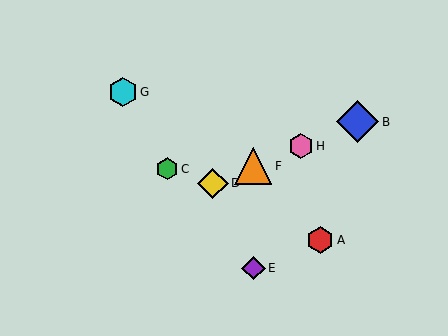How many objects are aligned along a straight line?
4 objects (B, D, F, H) are aligned along a straight line.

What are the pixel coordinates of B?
Object B is at (358, 122).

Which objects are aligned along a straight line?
Objects B, D, F, H are aligned along a straight line.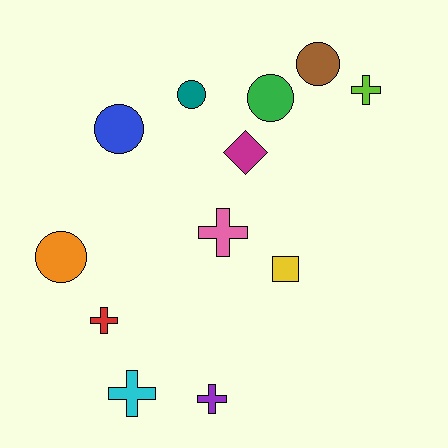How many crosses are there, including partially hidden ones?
There are 5 crosses.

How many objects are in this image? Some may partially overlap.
There are 12 objects.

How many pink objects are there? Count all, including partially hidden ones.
There is 1 pink object.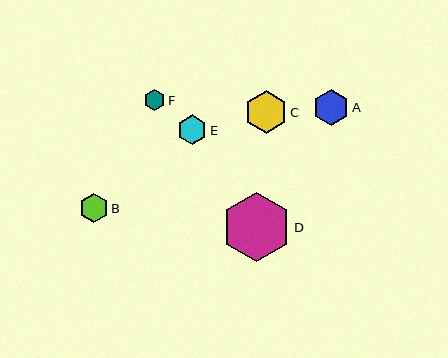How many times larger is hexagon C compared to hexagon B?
Hexagon C is approximately 1.5 times the size of hexagon B.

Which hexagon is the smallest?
Hexagon F is the smallest with a size of approximately 21 pixels.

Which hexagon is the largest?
Hexagon D is the largest with a size of approximately 69 pixels.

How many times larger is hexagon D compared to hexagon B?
Hexagon D is approximately 2.4 times the size of hexagon B.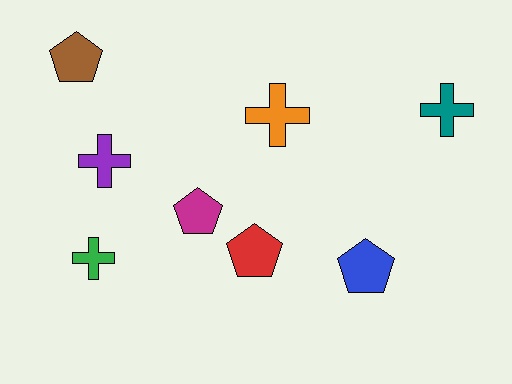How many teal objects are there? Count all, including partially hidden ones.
There is 1 teal object.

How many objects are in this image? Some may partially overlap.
There are 8 objects.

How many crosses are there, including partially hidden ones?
There are 4 crosses.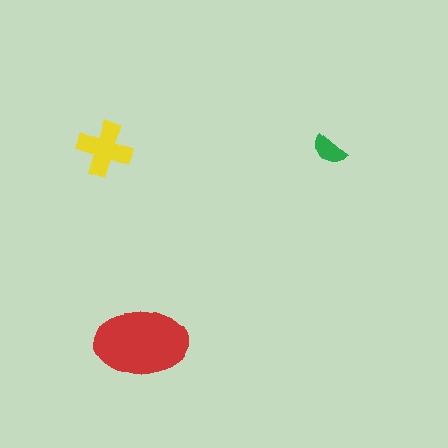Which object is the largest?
The red ellipse.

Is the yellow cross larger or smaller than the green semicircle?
Larger.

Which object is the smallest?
The green semicircle.